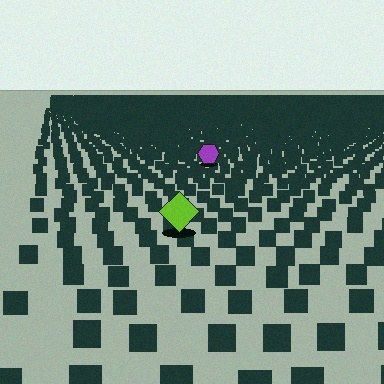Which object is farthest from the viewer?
The purple hexagon is farthest from the viewer. It appears smaller and the ground texture around it is denser.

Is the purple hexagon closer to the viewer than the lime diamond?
No. The lime diamond is closer — you can tell from the texture gradient: the ground texture is coarser near it.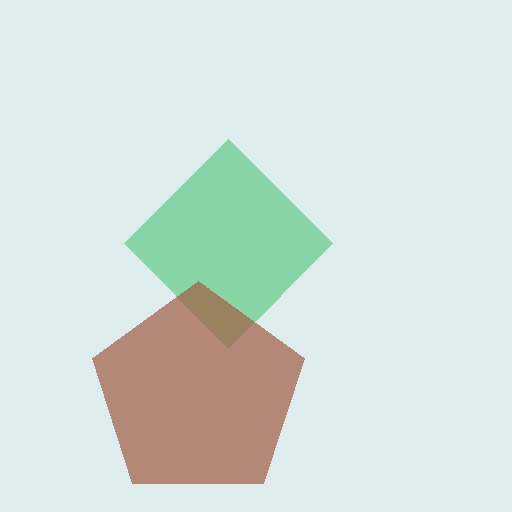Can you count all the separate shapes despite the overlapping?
Yes, there are 2 separate shapes.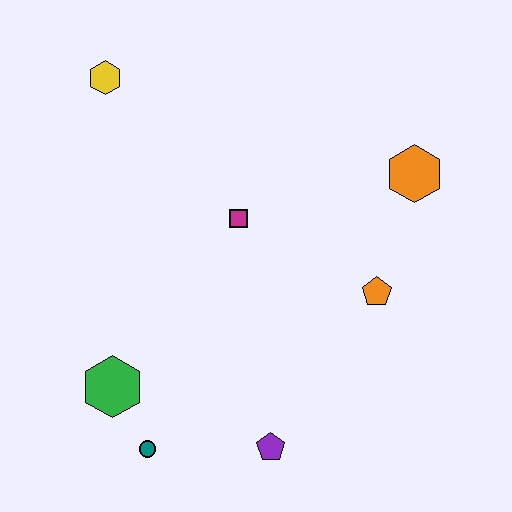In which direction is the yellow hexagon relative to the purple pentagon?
The yellow hexagon is above the purple pentagon.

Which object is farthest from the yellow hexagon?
The purple pentagon is farthest from the yellow hexagon.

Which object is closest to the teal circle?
The green hexagon is closest to the teal circle.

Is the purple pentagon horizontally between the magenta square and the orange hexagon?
Yes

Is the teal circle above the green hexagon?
No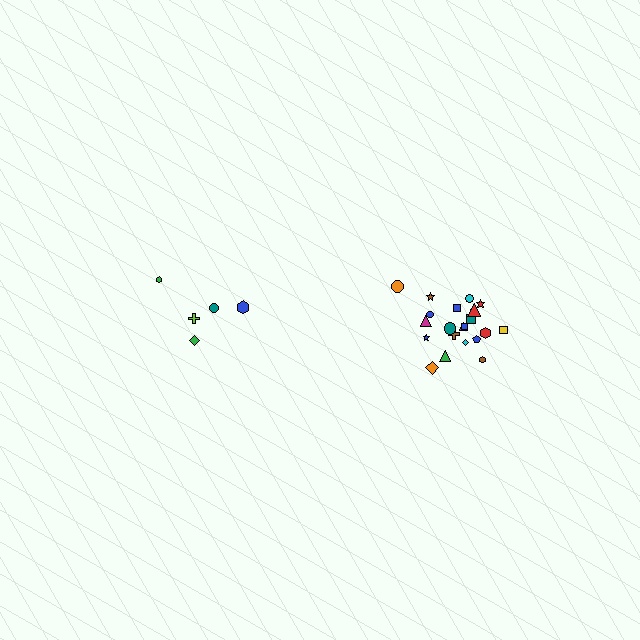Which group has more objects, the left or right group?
The right group.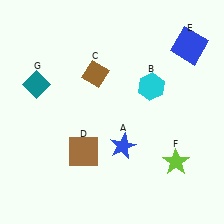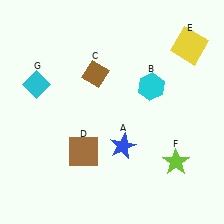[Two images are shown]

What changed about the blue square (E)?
In Image 1, E is blue. In Image 2, it changed to yellow.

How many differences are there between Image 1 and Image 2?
There are 2 differences between the two images.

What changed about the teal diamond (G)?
In Image 1, G is teal. In Image 2, it changed to cyan.